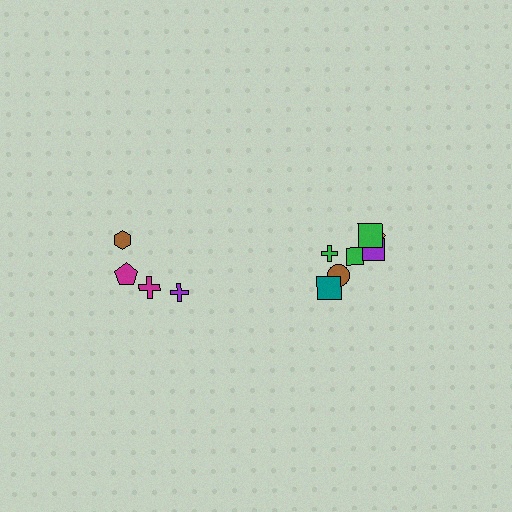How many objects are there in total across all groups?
There are 11 objects.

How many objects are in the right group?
There are 7 objects.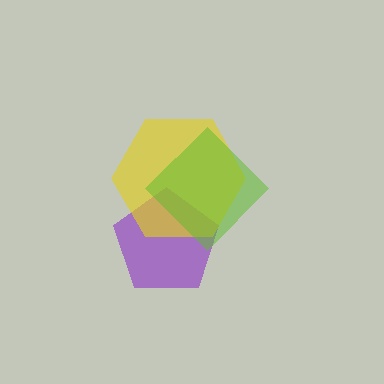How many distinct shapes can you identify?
There are 3 distinct shapes: a purple pentagon, a yellow hexagon, a lime diamond.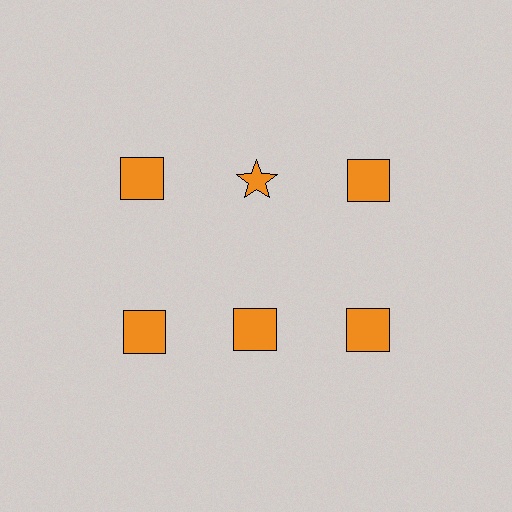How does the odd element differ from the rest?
It has a different shape: star instead of square.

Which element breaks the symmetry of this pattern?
The orange star in the top row, second from left column breaks the symmetry. All other shapes are orange squares.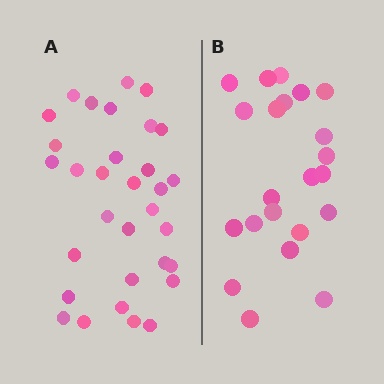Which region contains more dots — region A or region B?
Region A (the left region) has more dots.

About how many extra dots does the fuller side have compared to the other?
Region A has roughly 10 or so more dots than region B.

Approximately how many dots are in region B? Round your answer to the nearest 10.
About 20 dots. (The exact count is 22, which rounds to 20.)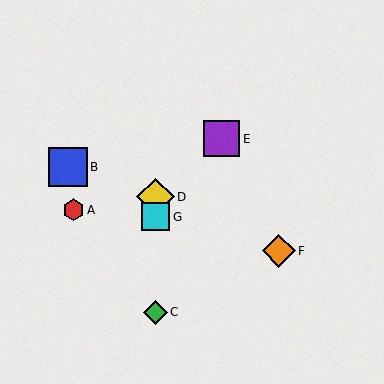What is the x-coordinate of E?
Object E is at x≈221.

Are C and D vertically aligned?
Yes, both are at x≈155.